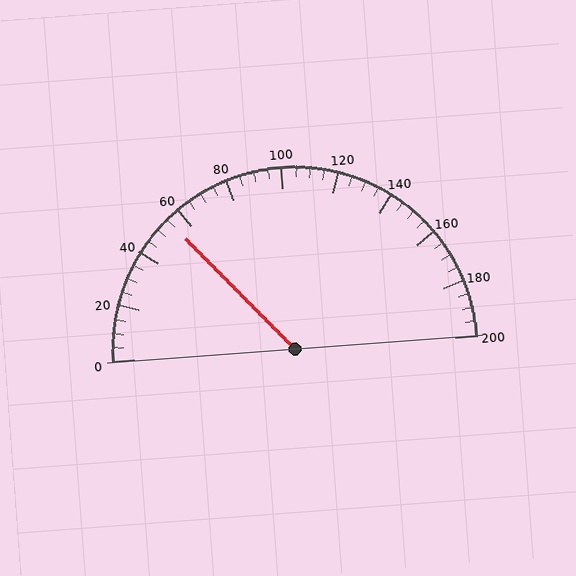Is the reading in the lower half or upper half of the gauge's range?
The reading is in the lower half of the range (0 to 200).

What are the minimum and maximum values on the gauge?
The gauge ranges from 0 to 200.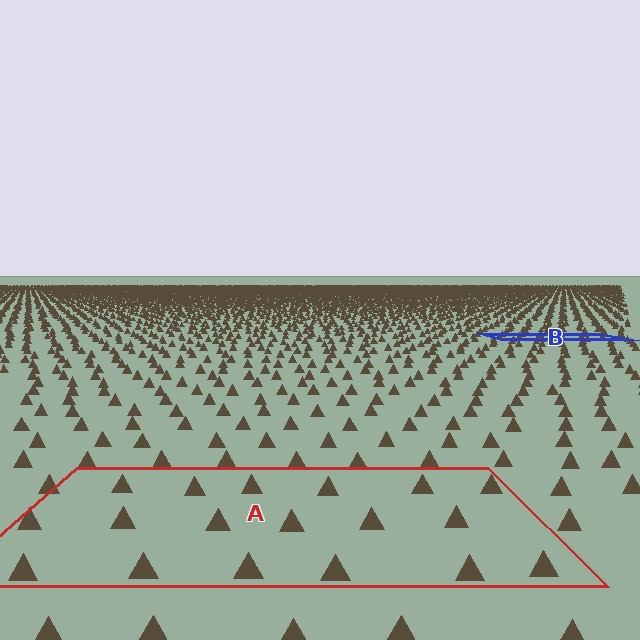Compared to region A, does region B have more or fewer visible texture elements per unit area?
Region B has more texture elements per unit area — they are packed more densely because it is farther away.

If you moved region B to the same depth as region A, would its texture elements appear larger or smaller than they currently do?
They would appear larger. At a closer depth, the same texture elements are projected at a bigger on-screen size.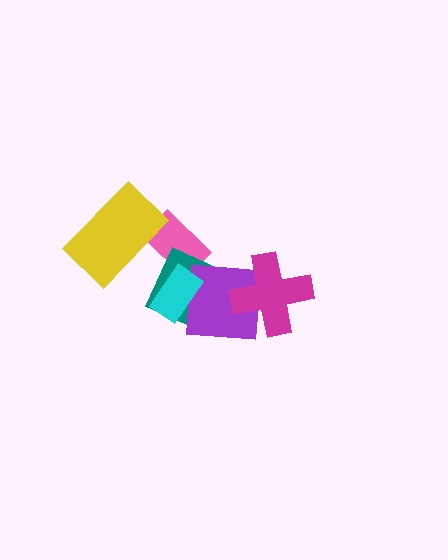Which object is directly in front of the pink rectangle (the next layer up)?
The teal diamond is directly in front of the pink rectangle.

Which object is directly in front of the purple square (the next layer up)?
The cyan rectangle is directly in front of the purple square.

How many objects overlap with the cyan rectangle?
3 objects overlap with the cyan rectangle.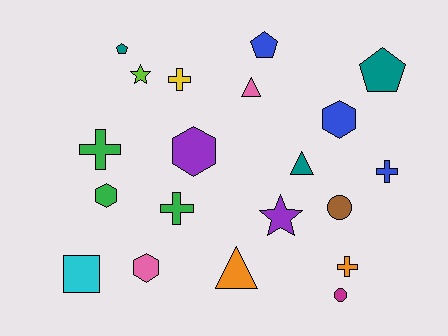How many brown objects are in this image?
There is 1 brown object.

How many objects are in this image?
There are 20 objects.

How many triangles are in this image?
There are 3 triangles.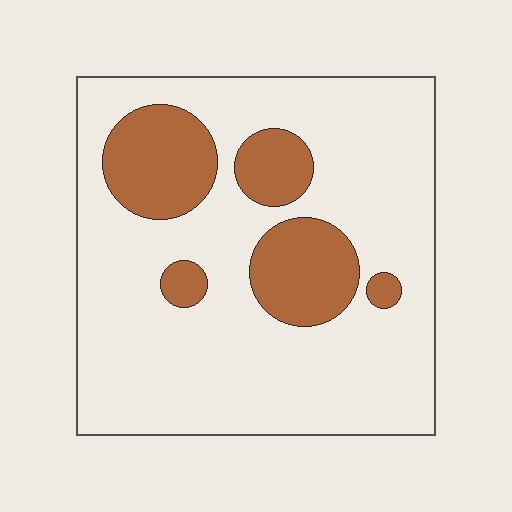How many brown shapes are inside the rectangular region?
5.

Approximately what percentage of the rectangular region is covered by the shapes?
Approximately 20%.